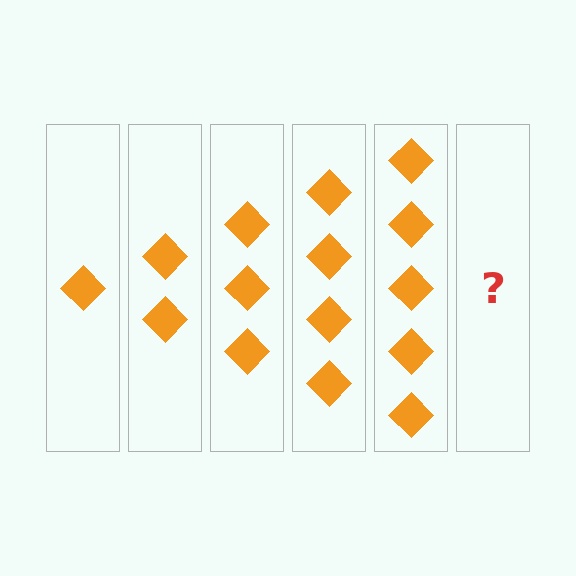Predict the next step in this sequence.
The next step is 6 diamonds.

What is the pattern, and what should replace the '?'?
The pattern is that each step adds one more diamond. The '?' should be 6 diamonds.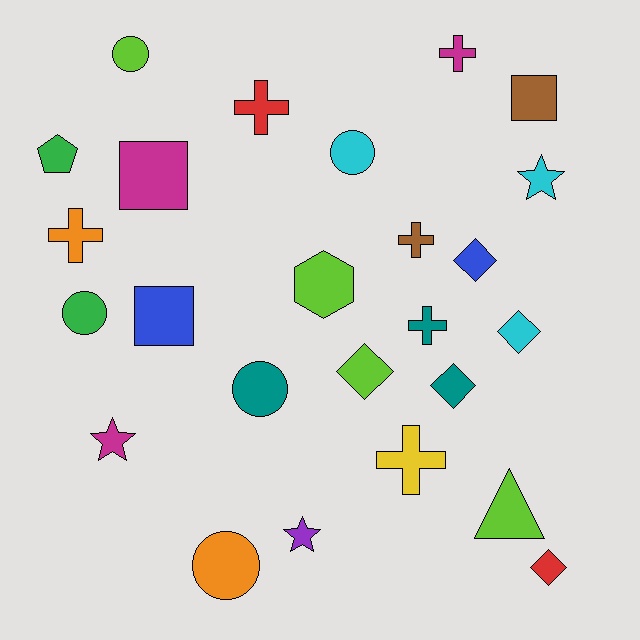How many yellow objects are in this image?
There is 1 yellow object.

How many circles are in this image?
There are 5 circles.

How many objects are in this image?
There are 25 objects.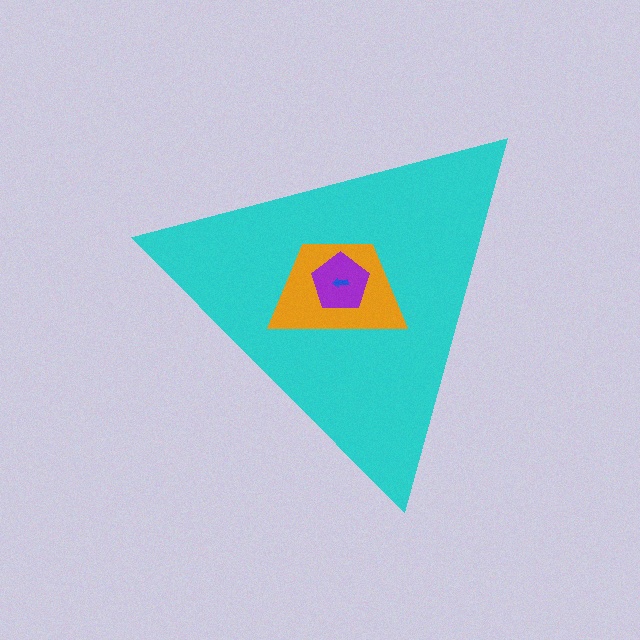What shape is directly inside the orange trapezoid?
The purple pentagon.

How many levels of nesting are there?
4.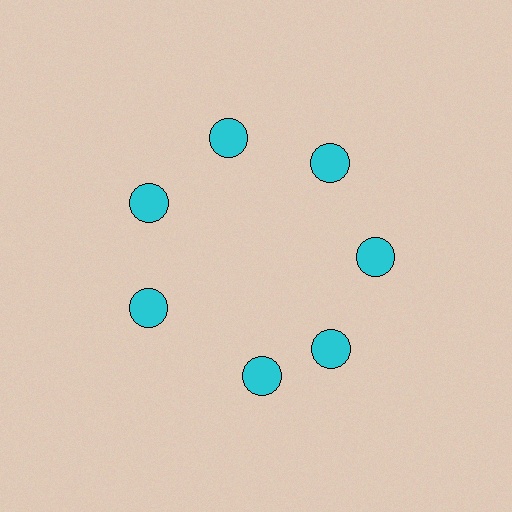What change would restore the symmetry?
The symmetry would be restored by rotating it back into even spacing with its neighbors so that all 7 circles sit at equal angles and equal distance from the center.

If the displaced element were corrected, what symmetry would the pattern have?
It would have 7-fold rotational symmetry — the pattern would map onto itself every 51 degrees.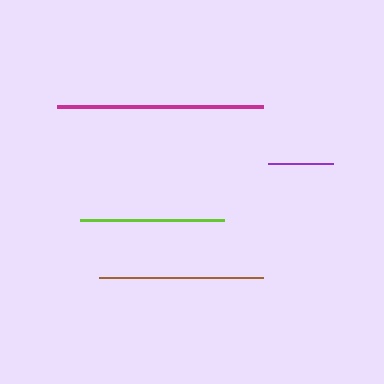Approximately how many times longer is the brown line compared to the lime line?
The brown line is approximately 1.1 times the length of the lime line.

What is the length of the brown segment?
The brown segment is approximately 164 pixels long.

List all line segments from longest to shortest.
From longest to shortest: magenta, brown, lime, purple.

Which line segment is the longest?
The magenta line is the longest at approximately 207 pixels.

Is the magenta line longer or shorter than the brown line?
The magenta line is longer than the brown line.